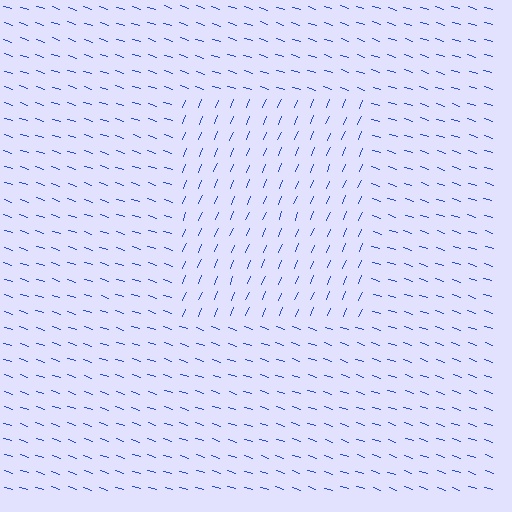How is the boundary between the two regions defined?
The boundary is defined purely by a change in line orientation (approximately 85 degrees difference). All lines are the same color and thickness.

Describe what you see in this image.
The image is filled with small blue line segments. A rectangle region in the image has lines oriented differently from the surrounding lines, creating a visible texture boundary.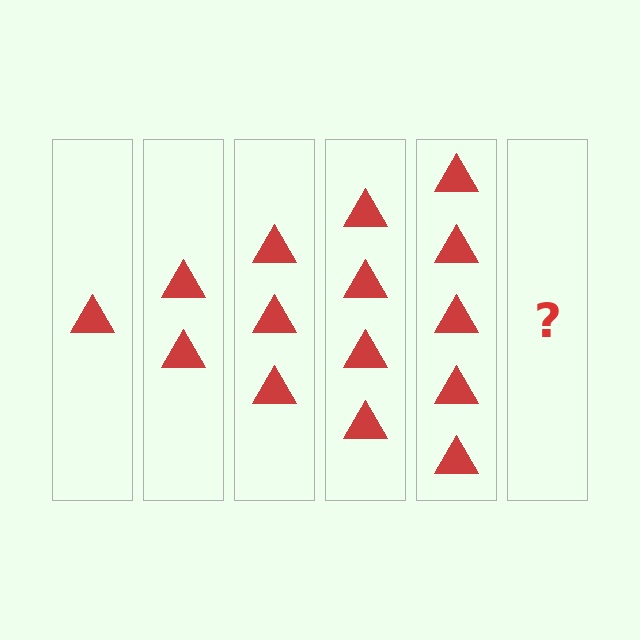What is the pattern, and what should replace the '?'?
The pattern is that each step adds one more triangle. The '?' should be 6 triangles.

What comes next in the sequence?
The next element should be 6 triangles.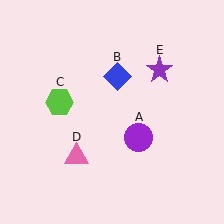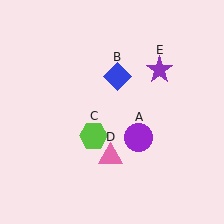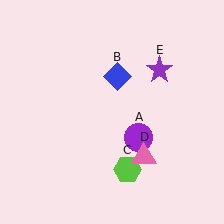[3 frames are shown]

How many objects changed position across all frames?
2 objects changed position: lime hexagon (object C), pink triangle (object D).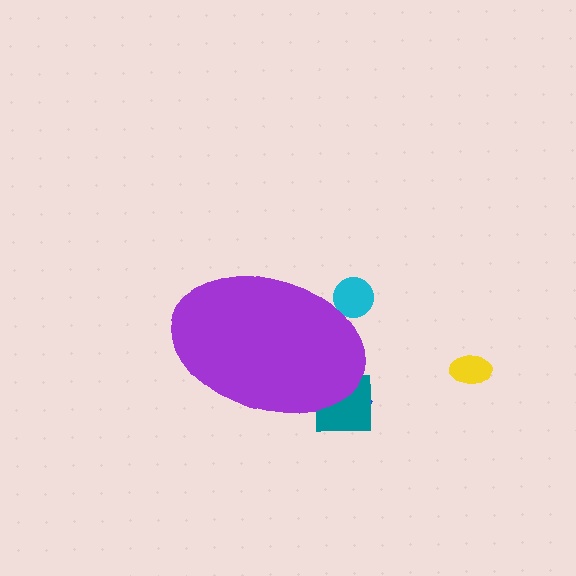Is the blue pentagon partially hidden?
Yes, the blue pentagon is partially hidden behind the purple ellipse.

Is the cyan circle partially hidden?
Yes, the cyan circle is partially hidden behind the purple ellipse.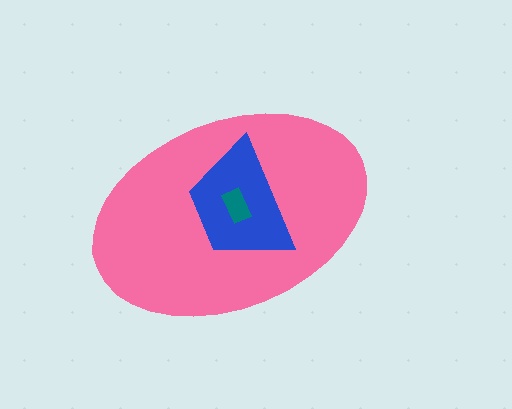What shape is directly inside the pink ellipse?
The blue trapezoid.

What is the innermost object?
The teal rectangle.